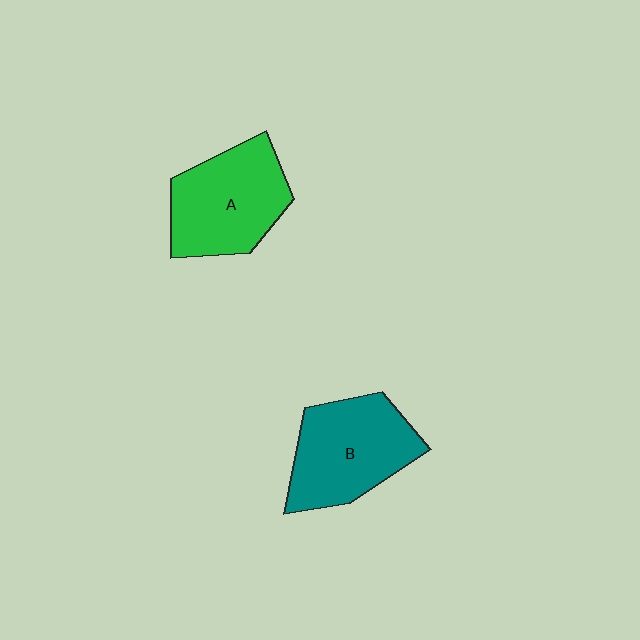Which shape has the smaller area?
Shape A (green).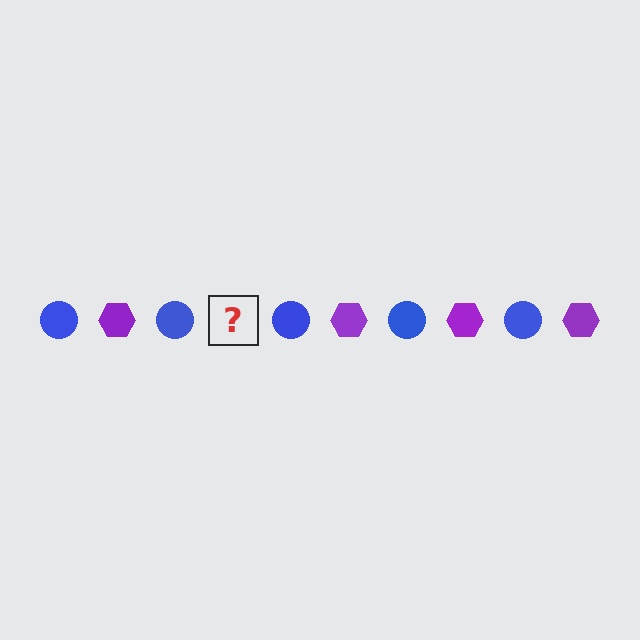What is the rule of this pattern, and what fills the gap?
The rule is that the pattern alternates between blue circle and purple hexagon. The gap should be filled with a purple hexagon.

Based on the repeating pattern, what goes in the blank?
The blank should be a purple hexagon.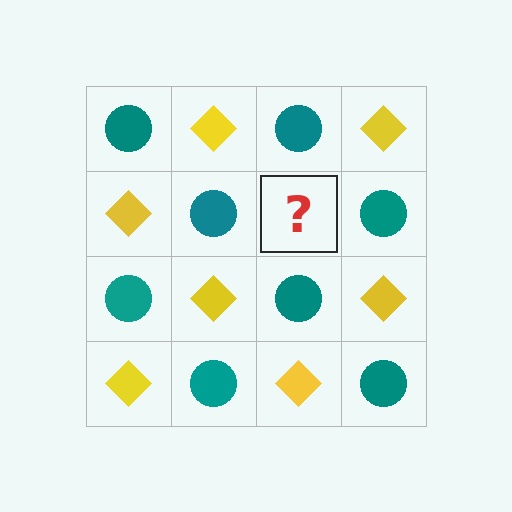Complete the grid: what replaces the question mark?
The question mark should be replaced with a yellow diamond.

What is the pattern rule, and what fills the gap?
The rule is that it alternates teal circle and yellow diamond in a checkerboard pattern. The gap should be filled with a yellow diamond.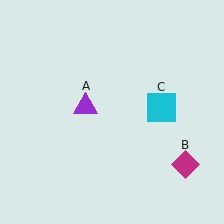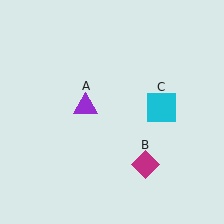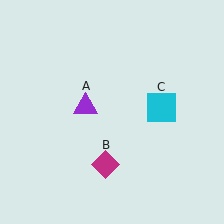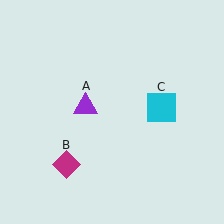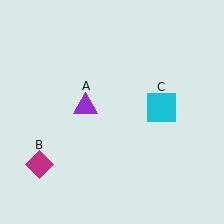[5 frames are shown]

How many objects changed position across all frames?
1 object changed position: magenta diamond (object B).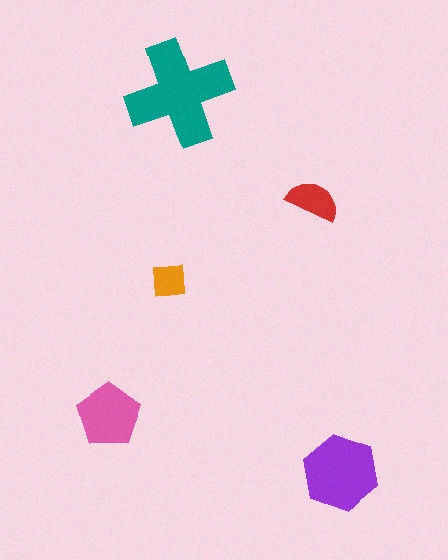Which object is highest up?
The teal cross is topmost.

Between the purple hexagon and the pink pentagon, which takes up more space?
The purple hexagon.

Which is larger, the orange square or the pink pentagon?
The pink pentagon.